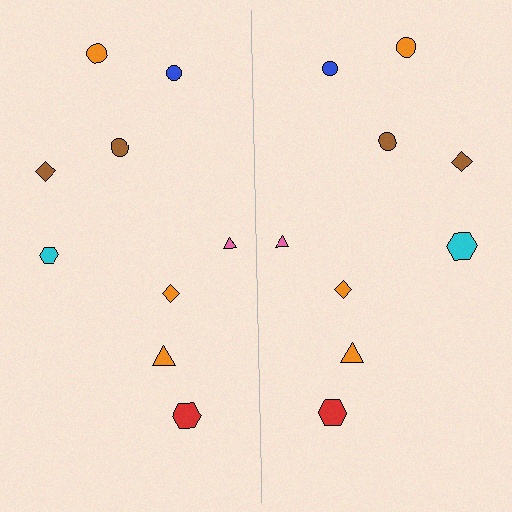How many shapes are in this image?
There are 18 shapes in this image.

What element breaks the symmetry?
The cyan hexagon on the right side has a different size than its mirror counterpart.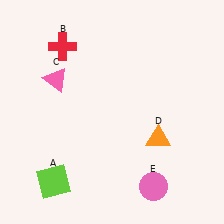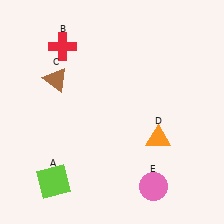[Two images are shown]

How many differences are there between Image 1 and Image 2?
There is 1 difference between the two images.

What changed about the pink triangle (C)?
In Image 1, C is pink. In Image 2, it changed to brown.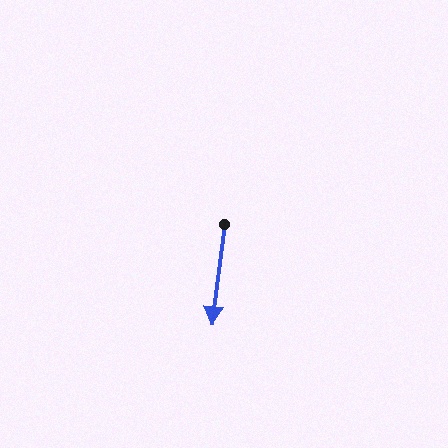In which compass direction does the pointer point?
South.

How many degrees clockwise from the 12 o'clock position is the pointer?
Approximately 187 degrees.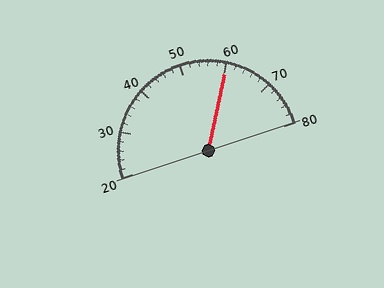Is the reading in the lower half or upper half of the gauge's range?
The reading is in the upper half of the range (20 to 80).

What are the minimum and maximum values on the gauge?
The gauge ranges from 20 to 80.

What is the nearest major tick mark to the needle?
The nearest major tick mark is 60.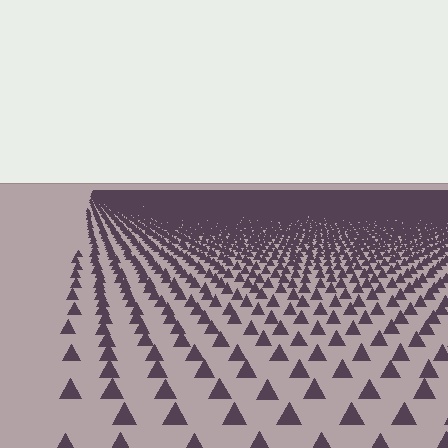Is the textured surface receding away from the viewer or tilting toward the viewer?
The surface is receding away from the viewer. Texture elements get smaller and denser toward the top.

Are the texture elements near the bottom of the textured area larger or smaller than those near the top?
Larger. Near the bottom, elements are closer to the viewer and appear at a bigger on-screen size.